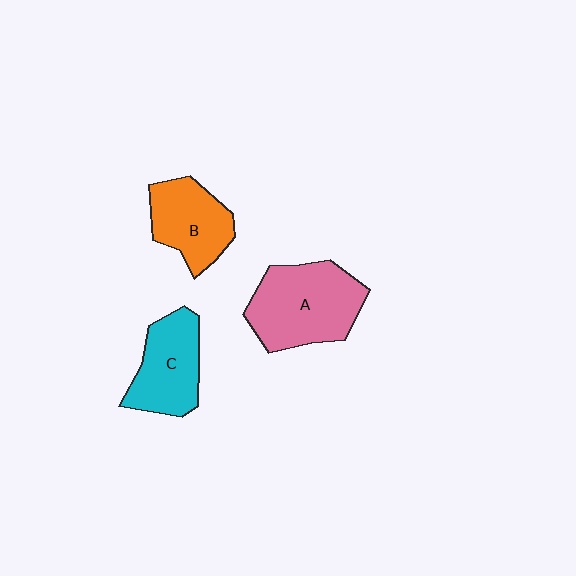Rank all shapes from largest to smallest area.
From largest to smallest: A (pink), C (cyan), B (orange).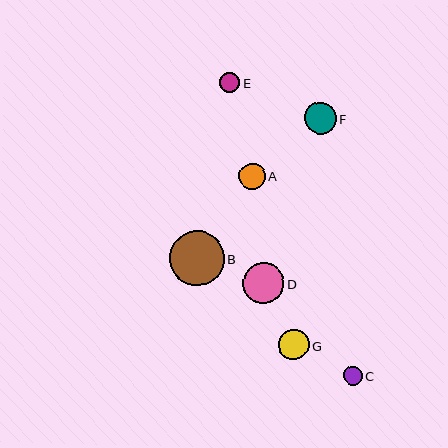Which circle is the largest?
Circle B is the largest with a size of approximately 55 pixels.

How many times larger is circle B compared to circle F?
Circle B is approximately 1.7 times the size of circle F.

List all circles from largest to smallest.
From largest to smallest: B, D, F, G, A, E, C.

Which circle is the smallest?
Circle C is the smallest with a size of approximately 19 pixels.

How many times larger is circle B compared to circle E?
Circle B is approximately 2.7 times the size of circle E.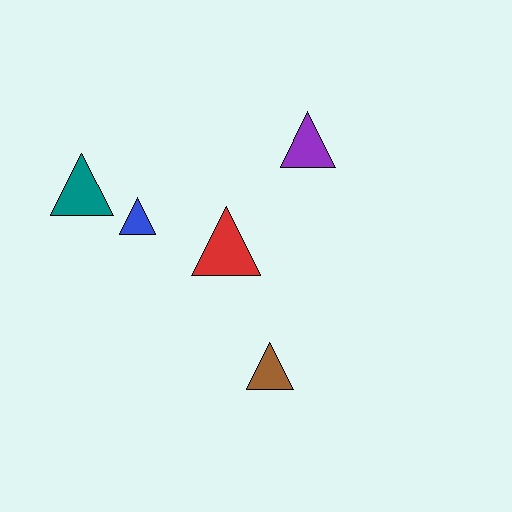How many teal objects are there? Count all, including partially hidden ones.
There is 1 teal object.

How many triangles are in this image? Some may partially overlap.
There are 5 triangles.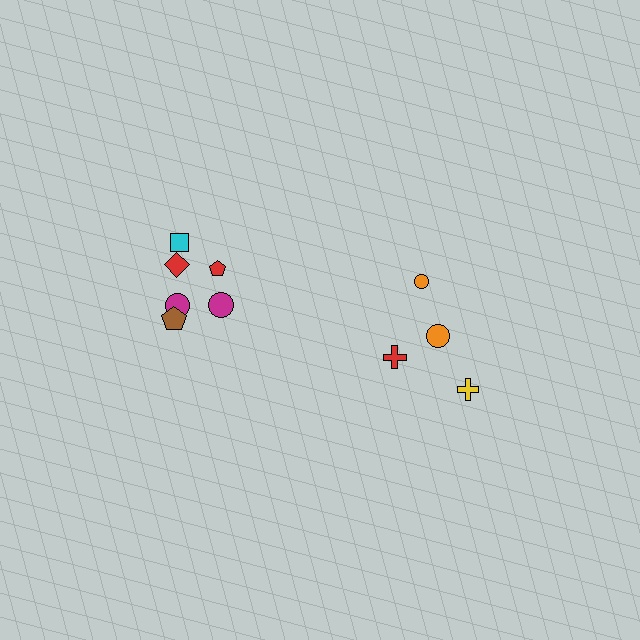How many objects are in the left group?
There are 6 objects.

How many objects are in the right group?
There are 4 objects.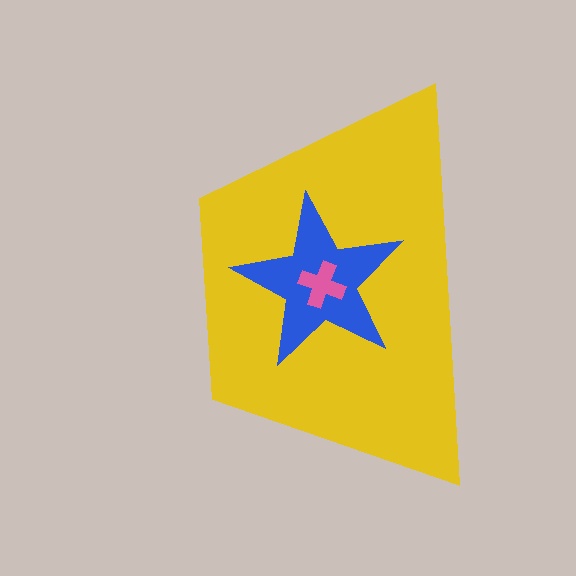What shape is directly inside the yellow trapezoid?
The blue star.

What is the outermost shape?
The yellow trapezoid.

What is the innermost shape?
The pink cross.